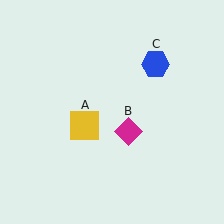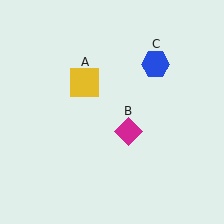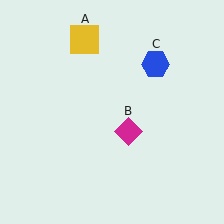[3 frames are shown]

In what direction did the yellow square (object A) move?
The yellow square (object A) moved up.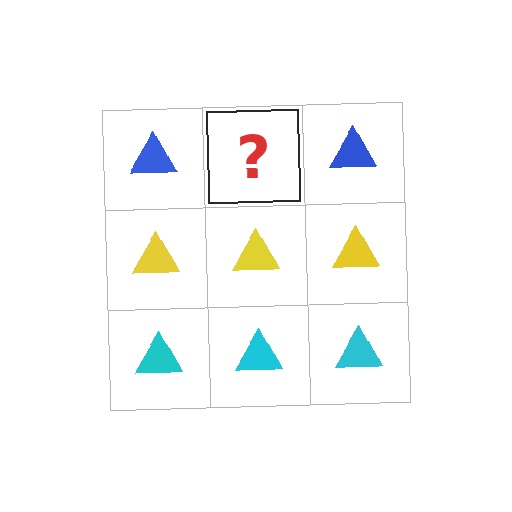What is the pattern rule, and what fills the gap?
The rule is that each row has a consistent color. The gap should be filled with a blue triangle.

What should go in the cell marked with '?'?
The missing cell should contain a blue triangle.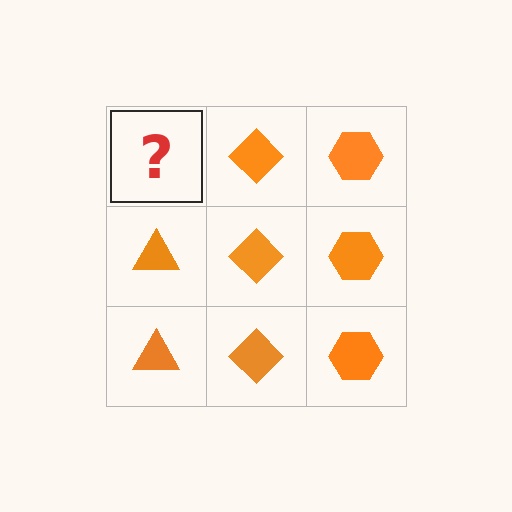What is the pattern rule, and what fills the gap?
The rule is that each column has a consistent shape. The gap should be filled with an orange triangle.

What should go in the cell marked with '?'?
The missing cell should contain an orange triangle.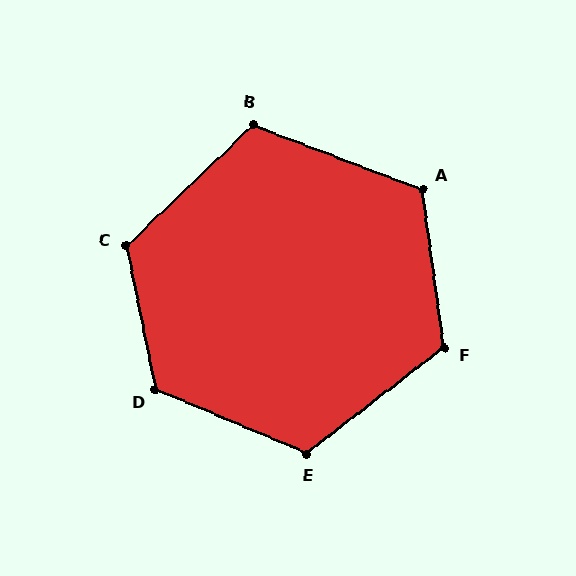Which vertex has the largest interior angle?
D, at approximately 125 degrees.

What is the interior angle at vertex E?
Approximately 119 degrees (obtuse).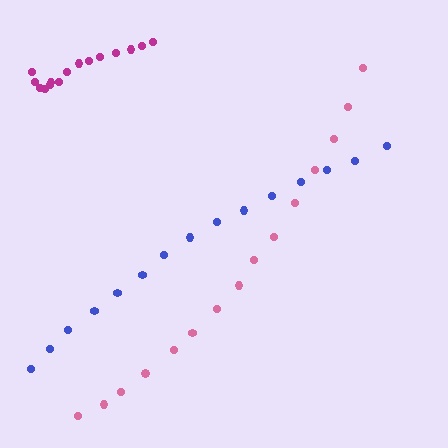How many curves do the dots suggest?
There are 3 distinct paths.